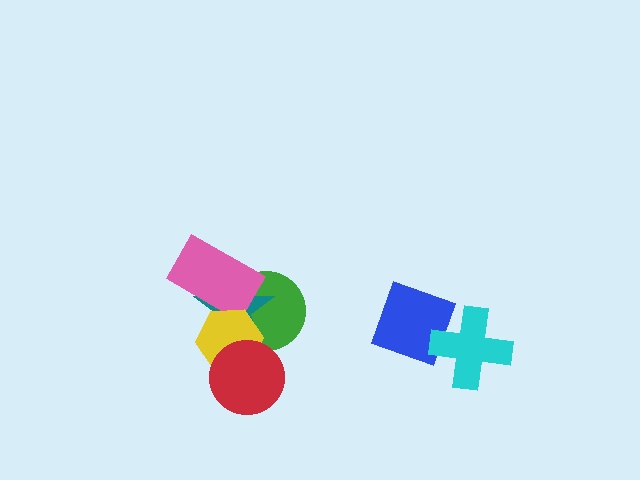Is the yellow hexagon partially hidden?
Yes, it is partially covered by another shape.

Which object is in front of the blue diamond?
The cyan cross is in front of the blue diamond.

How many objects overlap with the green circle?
4 objects overlap with the green circle.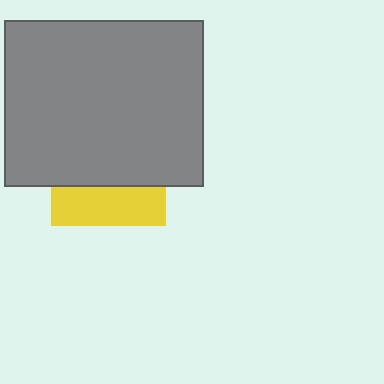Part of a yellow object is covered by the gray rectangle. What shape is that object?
It is a square.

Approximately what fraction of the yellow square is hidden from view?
Roughly 67% of the yellow square is hidden behind the gray rectangle.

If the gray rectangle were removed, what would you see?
You would see the complete yellow square.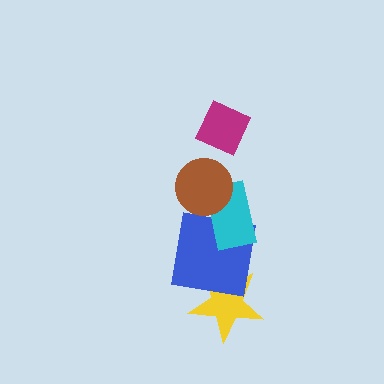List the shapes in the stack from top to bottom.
From top to bottom: the magenta diamond, the brown circle, the cyan rectangle, the blue square, the yellow star.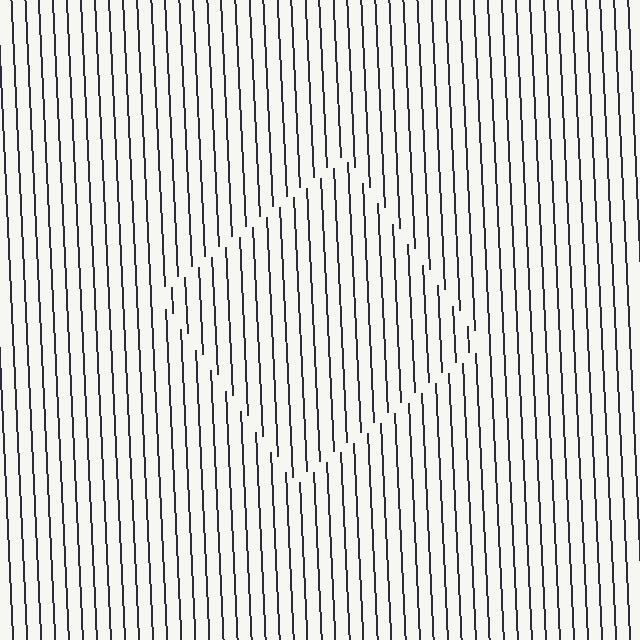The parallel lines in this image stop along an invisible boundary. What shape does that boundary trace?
An illusory square. The interior of the shape contains the same grating, shifted by half a period — the contour is defined by the phase discontinuity where line-ends from the inner and outer gratings abut.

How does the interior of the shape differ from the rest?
The interior of the shape contains the same grating, shifted by half a period — the contour is defined by the phase discontinuity where line-ends from the inner and outer gratings abut.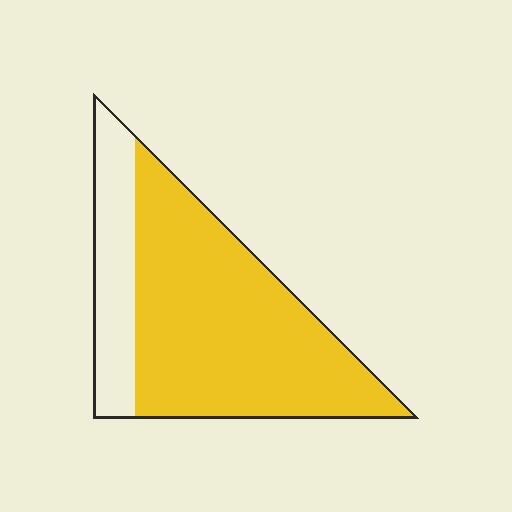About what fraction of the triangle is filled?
About three quarters (3/4).